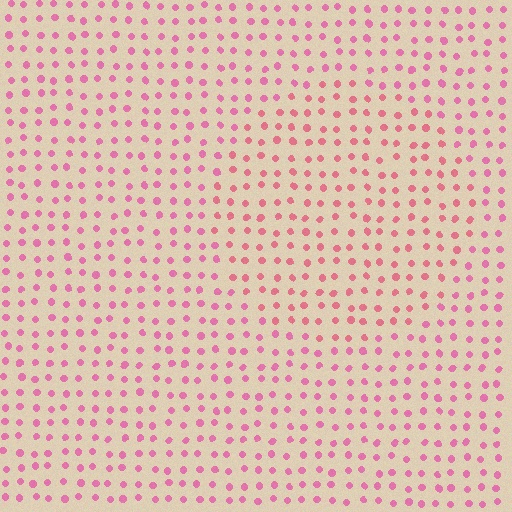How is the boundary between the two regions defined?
The boundary is defined purely by a slight shift in hue (about 18 degrees). Spacing, size, and orientation are identical on both sides.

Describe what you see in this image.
The image is filled with small pink elements in a uniform arrangement. A circle-shaped region is visible where the elements are tinted to a slightly different hue, forming a subtle color boundary.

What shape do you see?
I see a circle.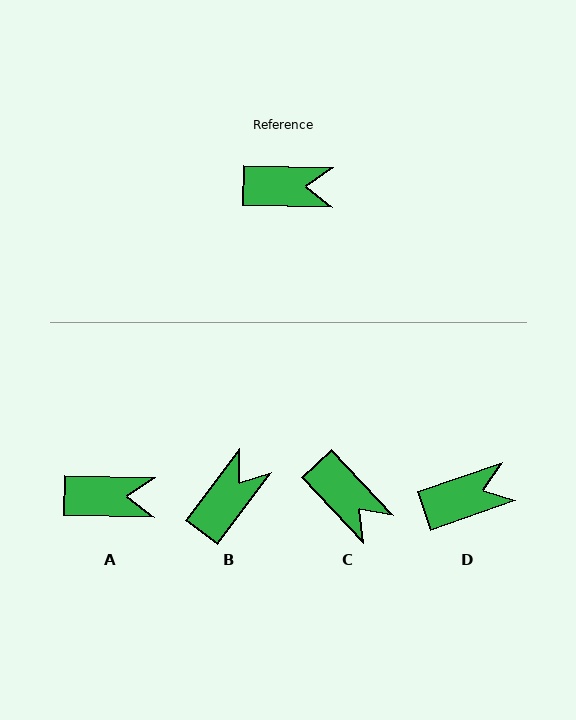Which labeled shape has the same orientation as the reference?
A.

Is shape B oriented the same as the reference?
No, it is off by about 54 degrees.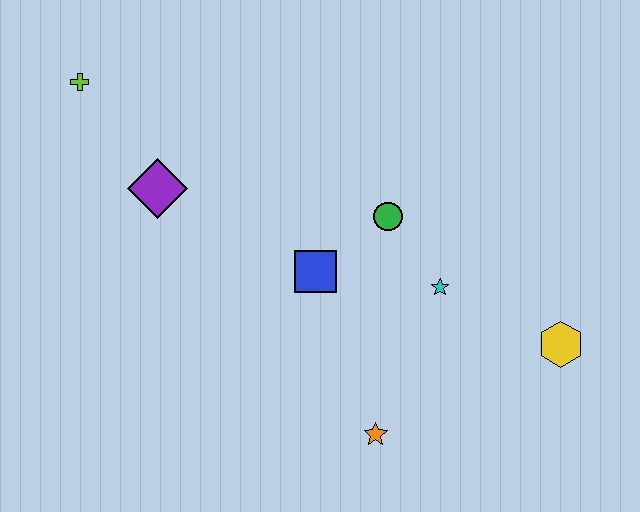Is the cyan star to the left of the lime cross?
No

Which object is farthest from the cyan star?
The lime cross is farthest from the cyan star.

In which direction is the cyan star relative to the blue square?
The cyan star is to the right of the blue square.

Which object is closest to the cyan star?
The green circle is closest to the cyan star.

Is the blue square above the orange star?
Yes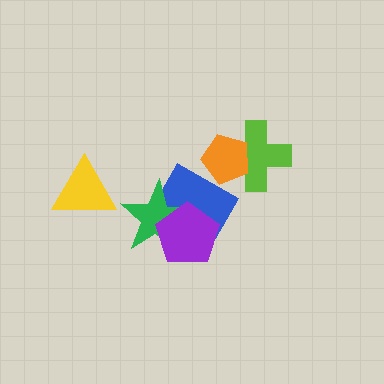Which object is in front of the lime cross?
The orange pentagon is in front of the lime cross.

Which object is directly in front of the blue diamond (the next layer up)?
The orange pentagon is directly in front of the blue diamond.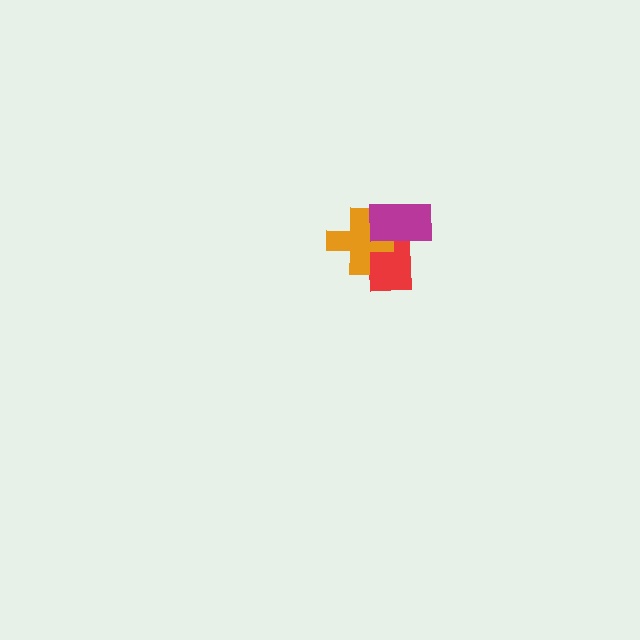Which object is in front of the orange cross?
The magenta rectangle is in front of the orange cross.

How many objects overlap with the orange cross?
2 objects overlap with the orange cross.